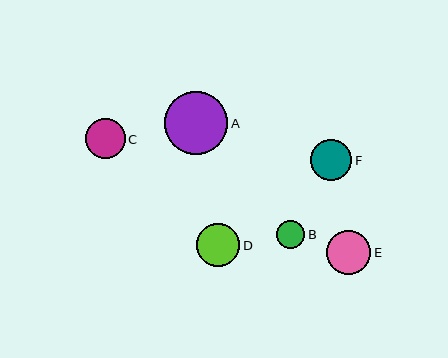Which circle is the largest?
Circle A is the largest with a size of approximately 63 pixels.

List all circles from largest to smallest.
From largest to smallest: A, E, D, F, C, B.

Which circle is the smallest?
Circle B is the smallest with a size of approximately 28 pixels.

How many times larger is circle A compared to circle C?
Circle A is approximately 1.6 times the size of circle C.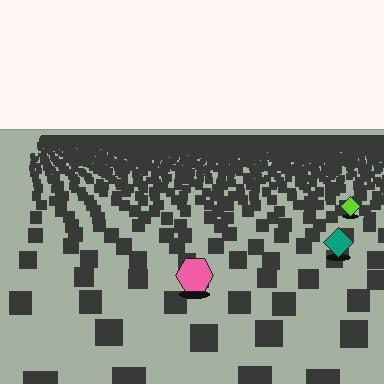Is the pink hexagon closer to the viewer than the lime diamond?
Yes. The pink hexagon is closer — you can tell from the texture gradient: the ground texture is coarser near it.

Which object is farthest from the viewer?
The lime diamond is farthest from the viewer. It appears smaller and the ground texture around it is denser.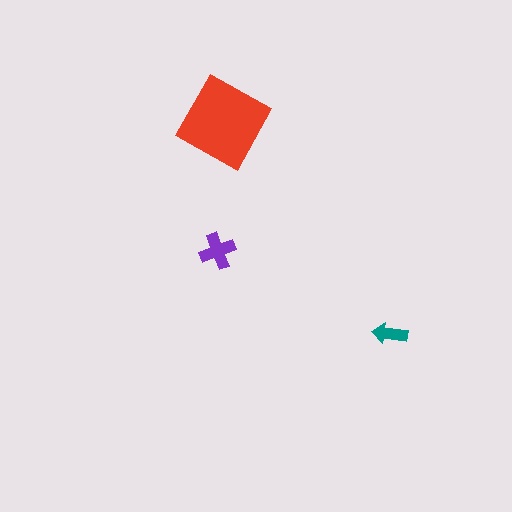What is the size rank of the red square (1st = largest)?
1st.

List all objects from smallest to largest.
The teal arrow, the purple cross, the red square.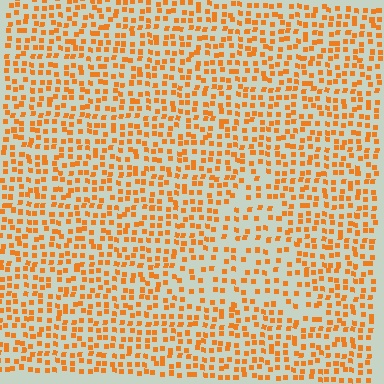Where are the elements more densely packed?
The elements are more densely packed outside the triangle boundary.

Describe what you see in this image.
The image contains small orange elements arranged at two different densities. A triangle-shaped region is visible where the elements are less densely packed than the surrounding area.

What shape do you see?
I see a triangle.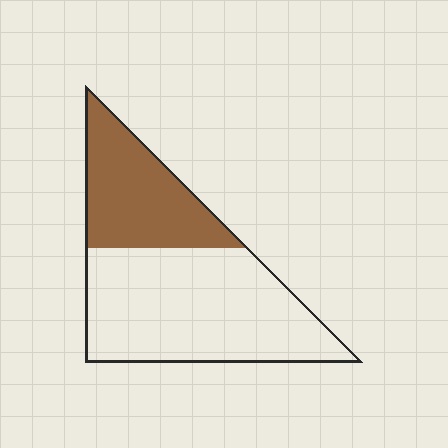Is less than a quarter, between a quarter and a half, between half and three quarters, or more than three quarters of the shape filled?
Between a quarter and a half.